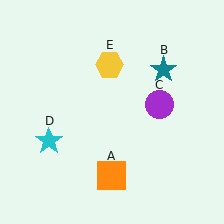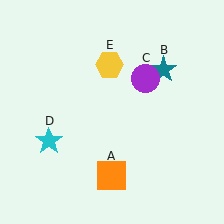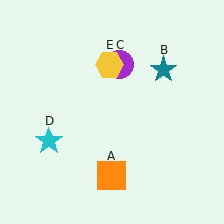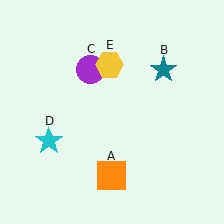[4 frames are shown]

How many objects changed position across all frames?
1 object changed position: purple circle (object C).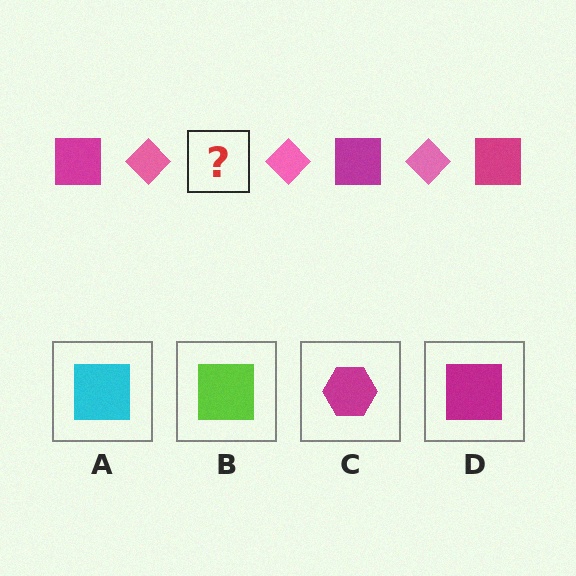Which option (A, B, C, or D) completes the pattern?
D.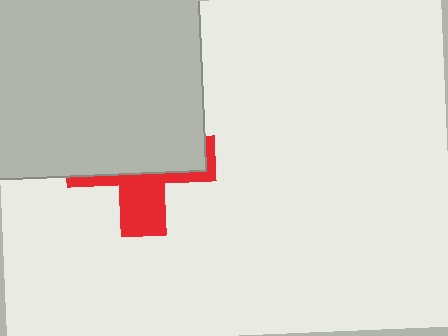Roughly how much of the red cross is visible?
A small part of it is visible (roughly 36%).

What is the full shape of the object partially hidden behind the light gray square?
The partially hidden object is a red cross.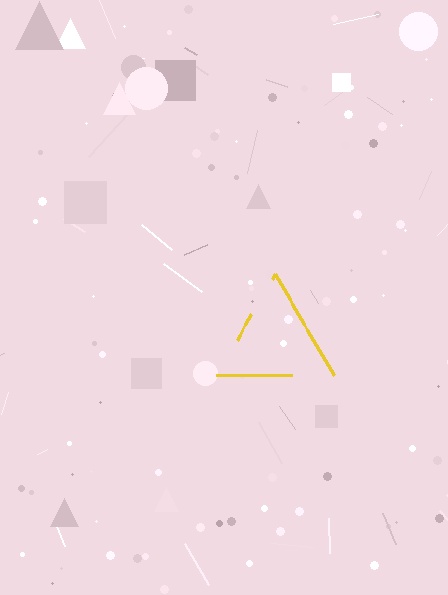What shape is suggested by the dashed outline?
The dashed outline suggests a triangle.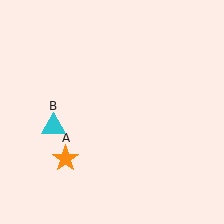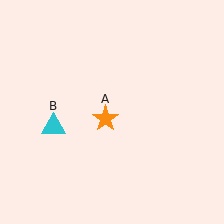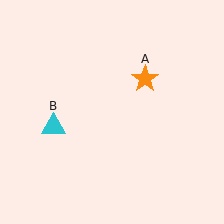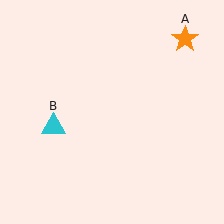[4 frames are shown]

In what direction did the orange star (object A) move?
The orange star (object A) moved up and to the right.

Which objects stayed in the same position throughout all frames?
Cyan triangle (object B) remained stationary.